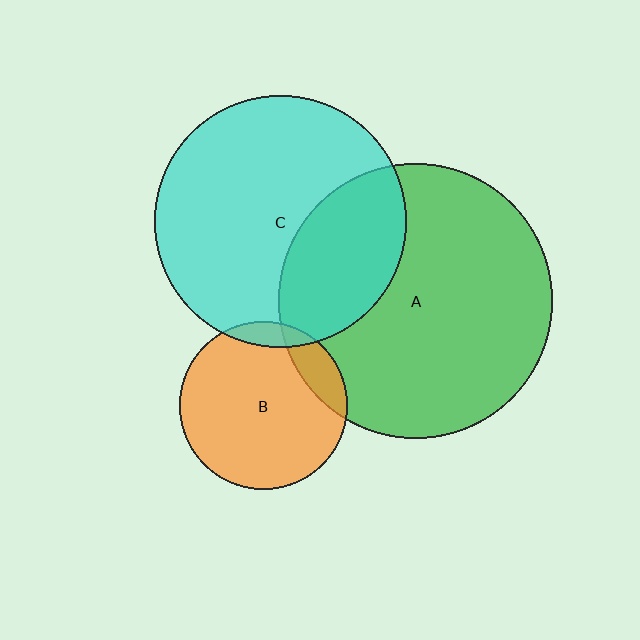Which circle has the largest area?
Circle A (green).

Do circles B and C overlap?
Yes.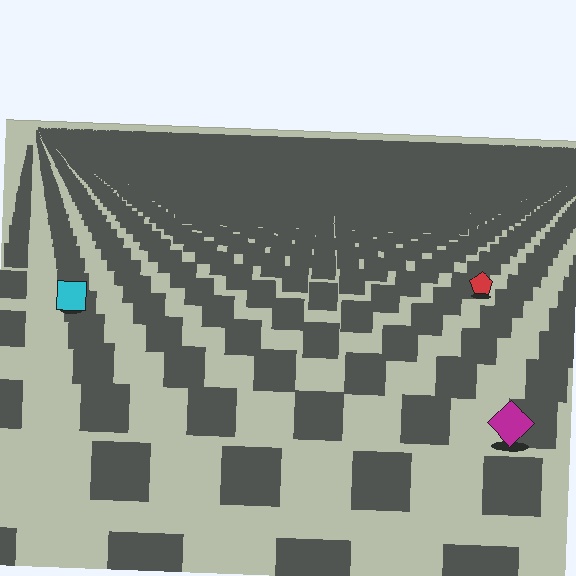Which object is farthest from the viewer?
The red pentagon is farthest from the viewer. It appears smaller and the ground texture around it is denser.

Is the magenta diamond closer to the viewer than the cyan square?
Yes. The magenta diamond is closer — you can tell from the texture gradient: the ground texture is coarser near it.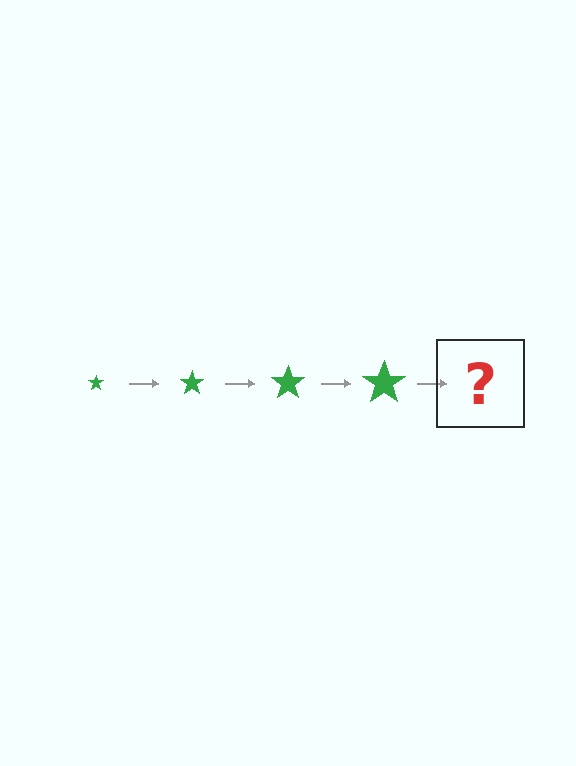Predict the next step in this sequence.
The next step is a green star, larger than the previous one.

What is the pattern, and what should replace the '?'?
The pattern is that the star gets progressively larger each step. The '?' should be a green star, larger than the previous one.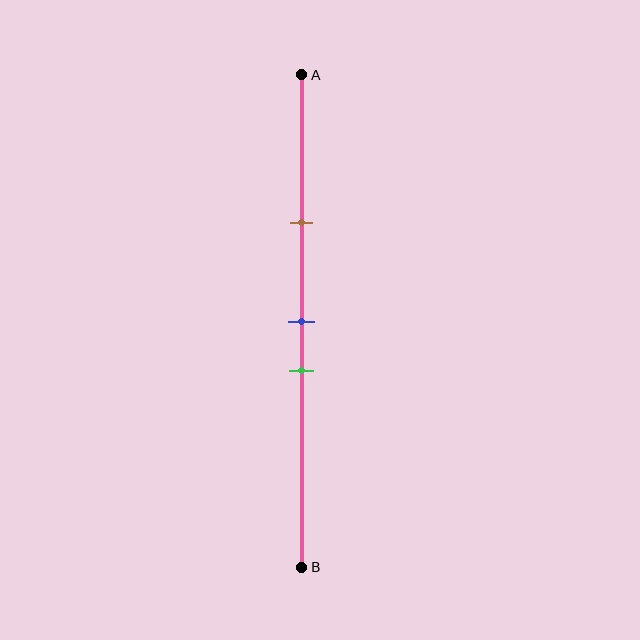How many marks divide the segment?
There are 3 marks dividing the segment.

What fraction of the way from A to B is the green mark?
The green mark is approximately 60% (0.6) of the way from A to B.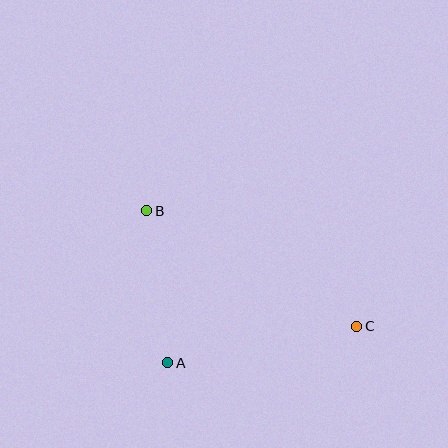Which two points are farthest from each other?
Points B and C are farthest from each other.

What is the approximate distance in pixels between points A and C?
The distance between A and C is approximately 193 pixels.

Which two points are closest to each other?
Points A and B are closest to each other.